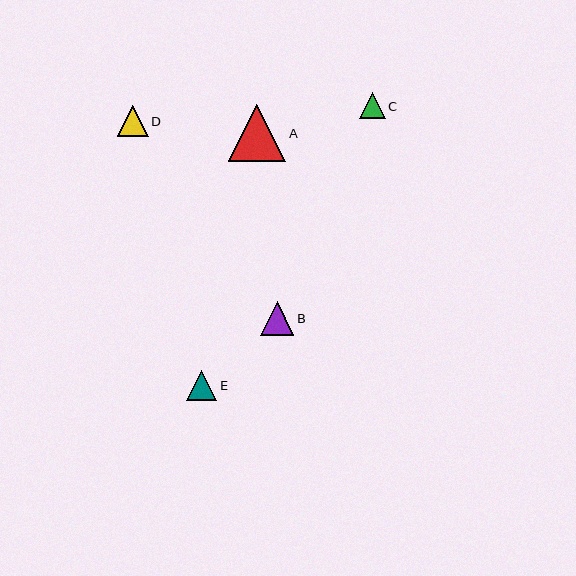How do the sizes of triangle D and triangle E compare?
Triangle D and triangle E are approximately the same size.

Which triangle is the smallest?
Triangle C is the smallest with a size of approximately 26 pixels.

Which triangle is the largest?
Triangle A is the largest with a size of approximately 57 pixels.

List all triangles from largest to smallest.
From largest to smallest: A, B, D, E, C.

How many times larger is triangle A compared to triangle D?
Triangle A is approximately 1.9 times the size of triangle D.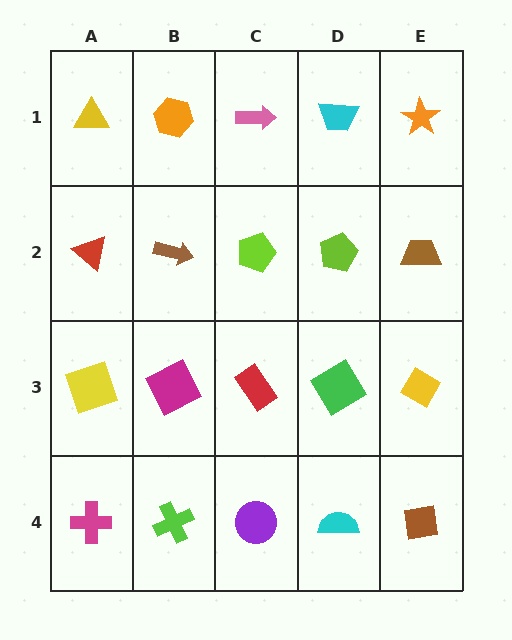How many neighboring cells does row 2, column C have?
4.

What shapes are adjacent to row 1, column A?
A red triangle (row 2, column A), an orange hexagon (row 1, column B).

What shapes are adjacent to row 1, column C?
A lime pentagon (row 2, column C), an orange hexagon (row 1, column B), a cyan trapezoid (row 1, column D).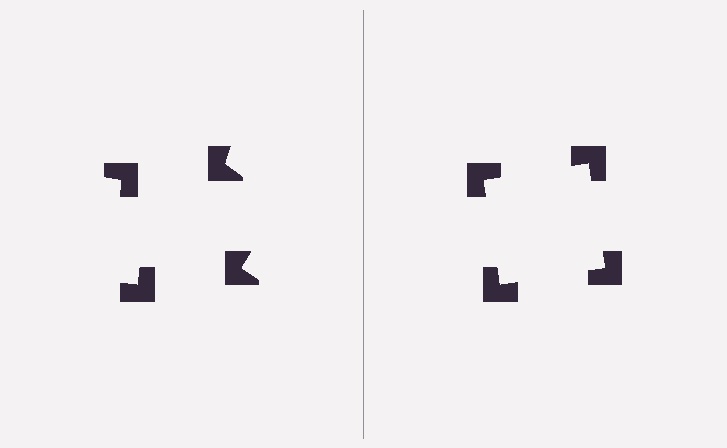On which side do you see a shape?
An illusory square appears on the right side. On the left side the wedge cuts are rotated, so no coherent shape forms.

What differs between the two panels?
The notched squares are positioned identically on both sides; only the wedge orientations differ. On the right they align to a square; on the left they are misaligned.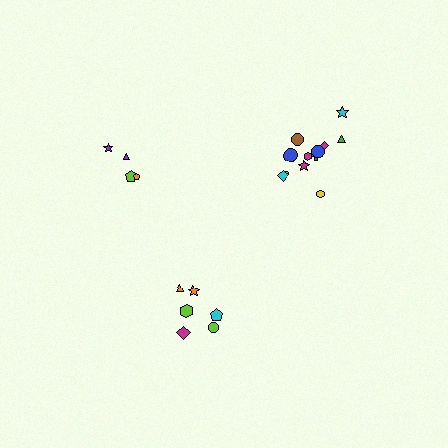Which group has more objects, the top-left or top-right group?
The top-right group.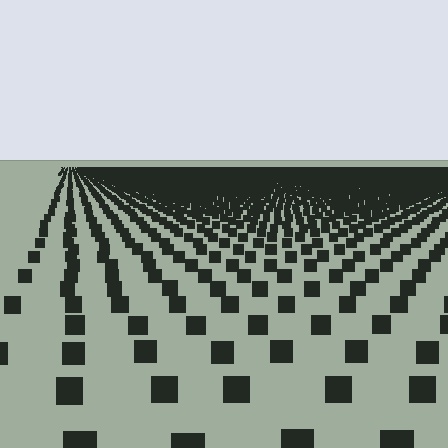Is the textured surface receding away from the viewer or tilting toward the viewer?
The surface is receding away from the viewer. Texture elements get smaller and denser toward the top.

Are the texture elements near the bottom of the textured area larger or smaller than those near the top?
Larger. Near the bottom, elements are closer to the viewer and appear at a bigger on-screen size.